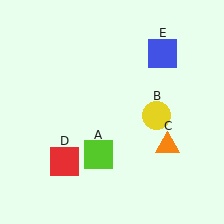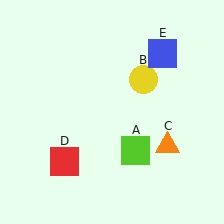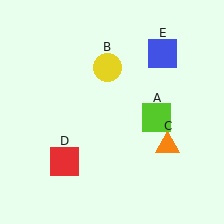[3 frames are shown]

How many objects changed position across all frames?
2 objects changed position: lime square (object A), yellow circle (object B).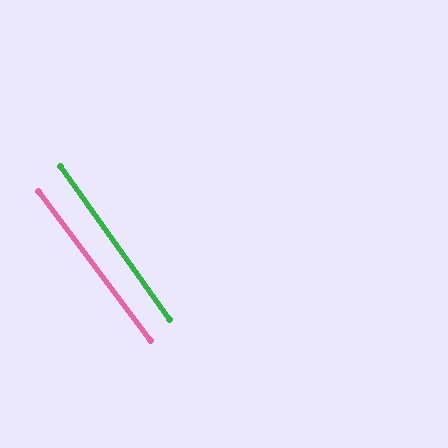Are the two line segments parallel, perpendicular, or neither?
Parallel — their directions differ by only 1.3°.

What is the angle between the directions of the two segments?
Approximately 1 degree.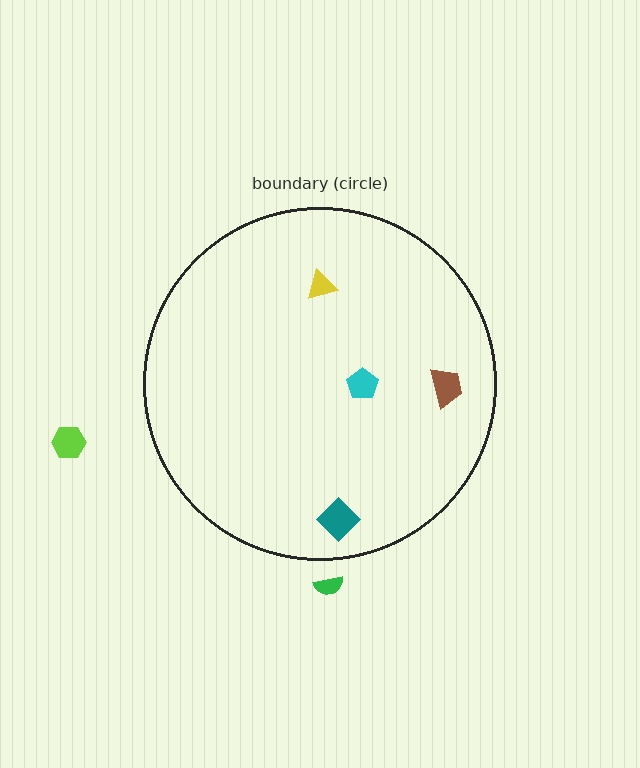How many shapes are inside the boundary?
4 inside, 2 outside.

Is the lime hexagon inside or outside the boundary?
Outside.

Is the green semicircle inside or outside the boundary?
Outside.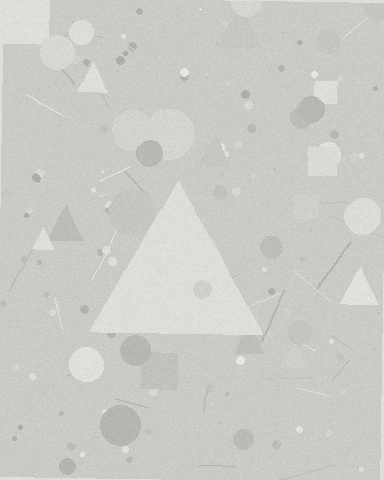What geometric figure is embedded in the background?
A triangle is embedded in the background.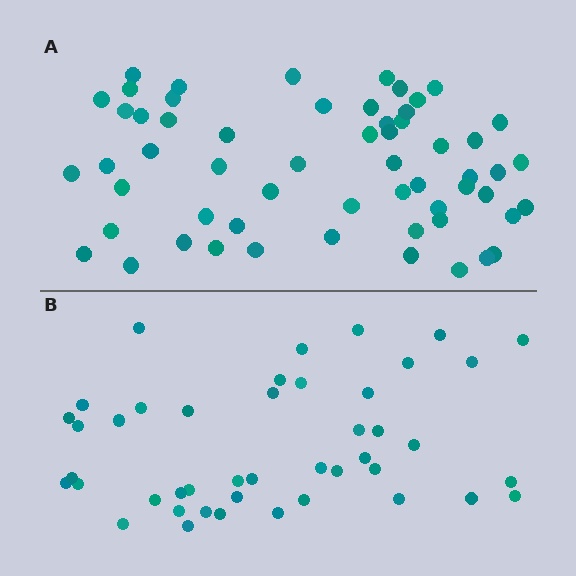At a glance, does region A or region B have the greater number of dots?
Region A (the top region) has more dots.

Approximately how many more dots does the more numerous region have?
Region A has approximately 15 more dots than region B.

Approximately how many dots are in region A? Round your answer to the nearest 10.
About 60 dots. (The exact count is 58, which rounds to 60.)